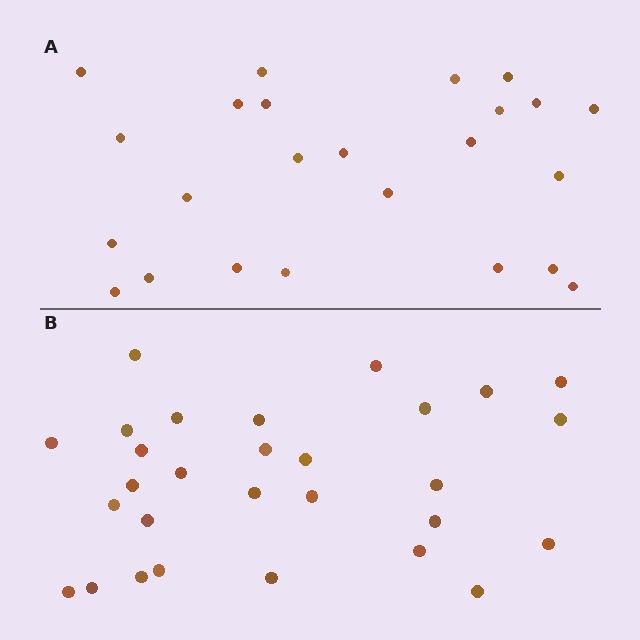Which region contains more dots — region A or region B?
Region B (the bottom region) has more dots.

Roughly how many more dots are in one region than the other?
Region B has about 5 more dots than region A.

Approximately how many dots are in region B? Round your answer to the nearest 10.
About 30 dots. (The exact count is 29, which rounds to 30.)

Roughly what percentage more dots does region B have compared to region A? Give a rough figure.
About 20% more.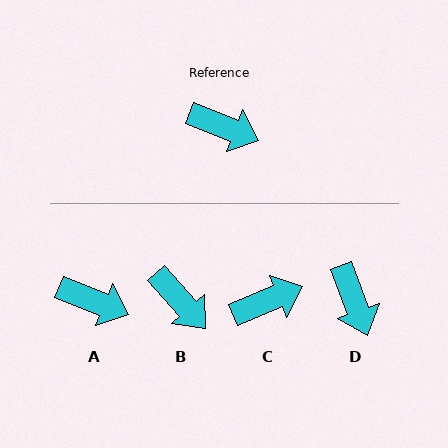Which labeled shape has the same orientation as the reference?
A.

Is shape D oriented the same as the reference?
No, it is off by about 47 degrees.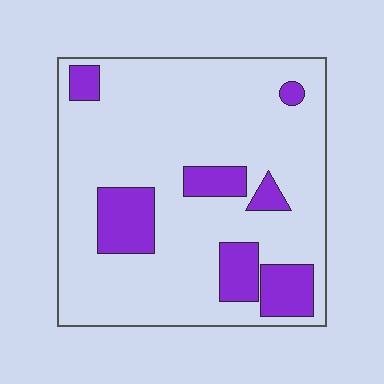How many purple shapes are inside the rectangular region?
7.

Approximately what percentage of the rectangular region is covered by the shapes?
Approximately 20%.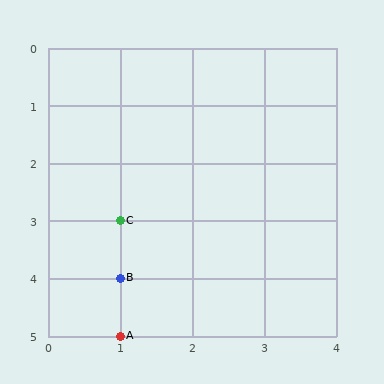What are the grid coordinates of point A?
Point A is at grid coordinates (1, 5).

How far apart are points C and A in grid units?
Points C and A are 2 rows apart.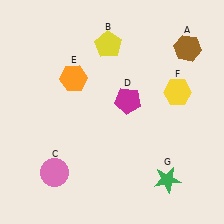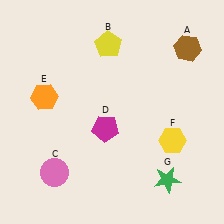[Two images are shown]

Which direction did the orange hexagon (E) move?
The orange hexagon (E) moved left.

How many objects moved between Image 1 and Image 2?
3 objects moved between the two images.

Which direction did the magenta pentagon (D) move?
The magenta pentagon (D) moved down.